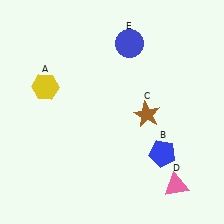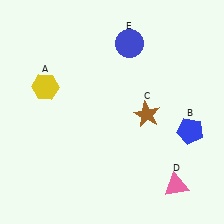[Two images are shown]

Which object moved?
The blue pentagon (B) moved right.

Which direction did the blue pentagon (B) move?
The blue pentagon (B) moved right.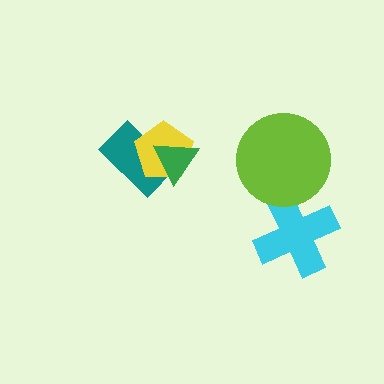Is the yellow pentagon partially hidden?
Yes, it is partially covered by another shape.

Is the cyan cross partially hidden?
Yes, it is partially covered by another shape.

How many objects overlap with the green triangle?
2 objects overlap with the green triangle.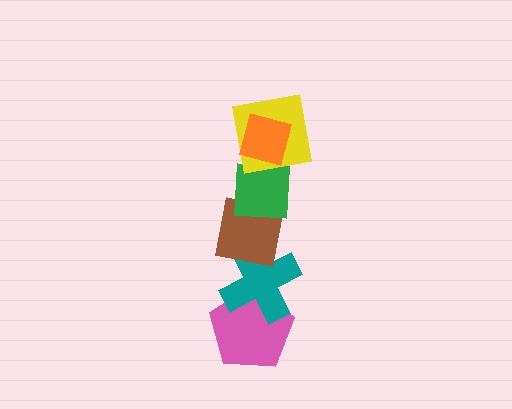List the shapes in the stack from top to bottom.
From top to bottom: the orange square, the yellow square, the green square, the brown square, the teal cross, the pink pentagon.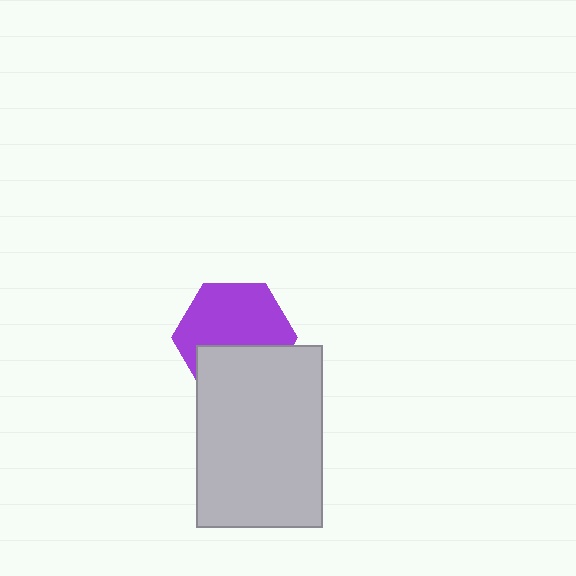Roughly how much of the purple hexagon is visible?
About half of it is visible (roughly 62%).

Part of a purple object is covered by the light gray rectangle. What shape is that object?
It is a hexagon.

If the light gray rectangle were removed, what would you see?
You would see the complete purple hexagon.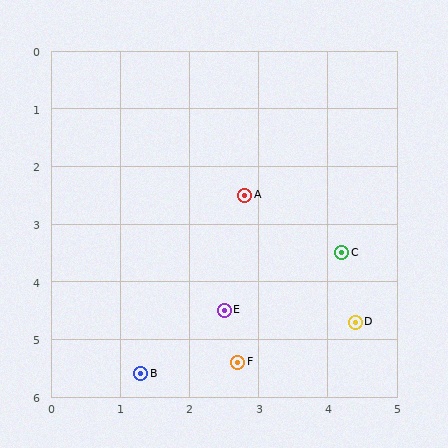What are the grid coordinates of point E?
Point E is at approximately (2.5, 4.5).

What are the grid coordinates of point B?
Point B is at approximately (1.3, 5.6).